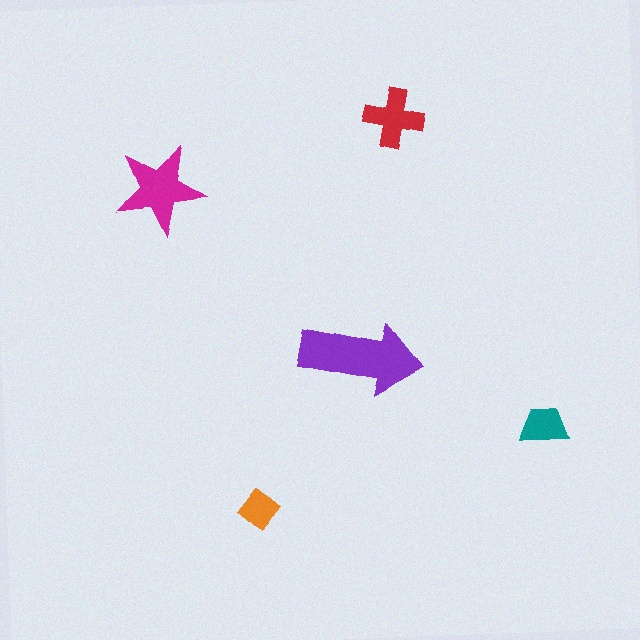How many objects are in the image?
There are 5 objects in the image.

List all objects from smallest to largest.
The orange diamond, the teal trapezoid, the red cross, the magenta star, the purple arrow.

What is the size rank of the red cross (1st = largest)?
3rd.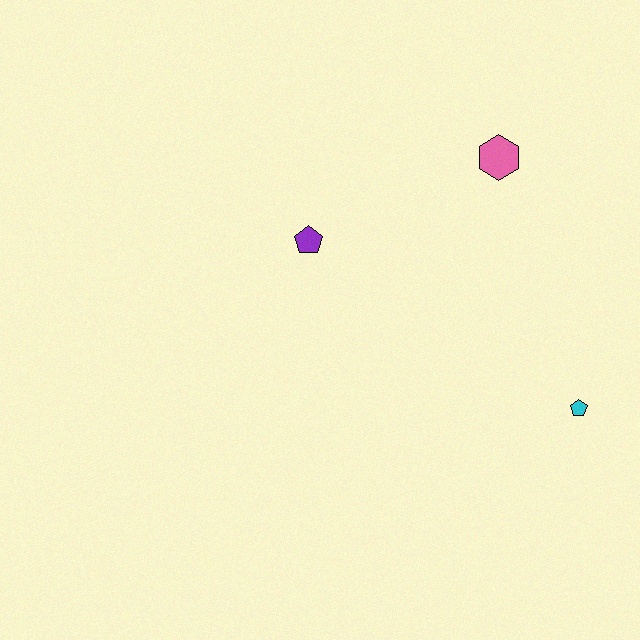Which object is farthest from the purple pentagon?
The cyan pentagon is farthest from the purple pentagon.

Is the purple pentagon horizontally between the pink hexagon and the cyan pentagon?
No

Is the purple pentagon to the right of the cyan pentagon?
No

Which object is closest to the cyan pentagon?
The pink hexagon is closest to the cyan pentagon.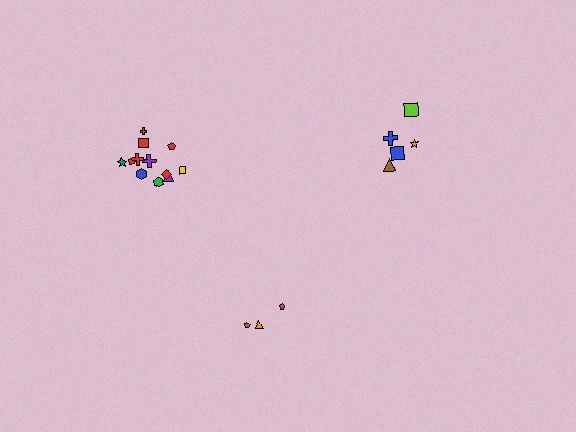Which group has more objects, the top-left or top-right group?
The top-left group.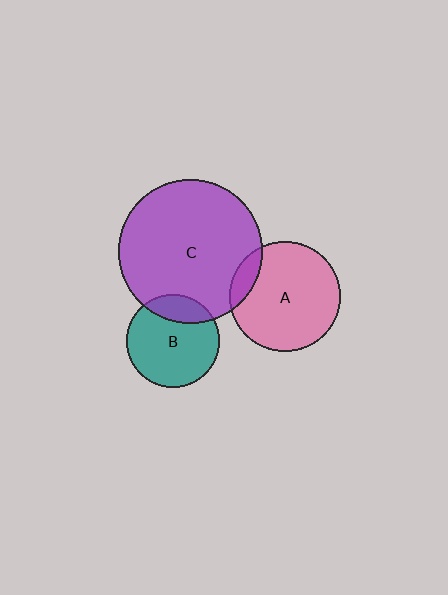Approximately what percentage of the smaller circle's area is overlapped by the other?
Approximately 20%.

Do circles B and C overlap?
Yes.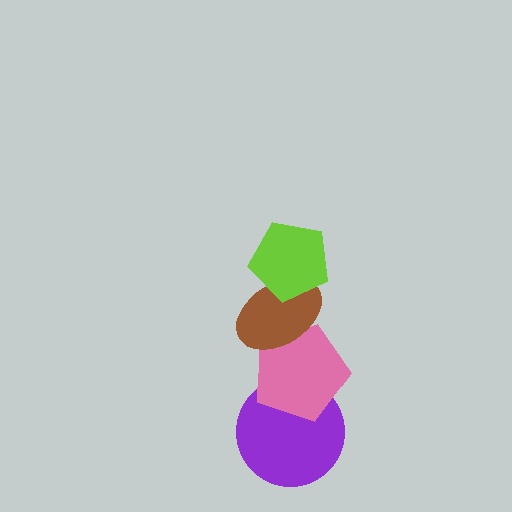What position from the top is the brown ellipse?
The brown ellipse is 2nd from the top.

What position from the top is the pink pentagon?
The pink pentagon is 3rd from the top.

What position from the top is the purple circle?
The purple circle is 4th from the top.